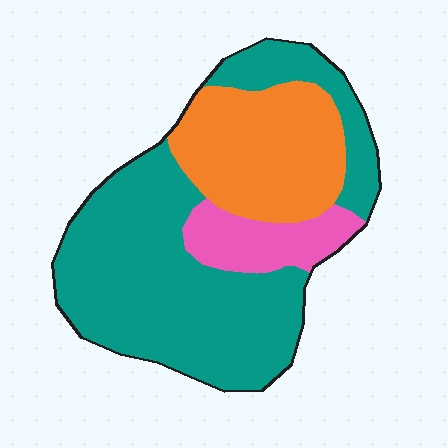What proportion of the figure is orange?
Orange covers around 25% of the figure.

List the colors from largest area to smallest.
From largest to smallest: teal, orange, pink.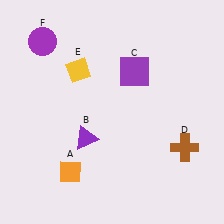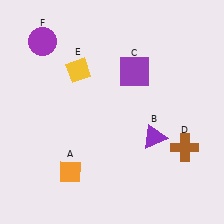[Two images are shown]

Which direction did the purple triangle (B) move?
The purple triangle (B) moved right.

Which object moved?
The purple triangle (B) moved right.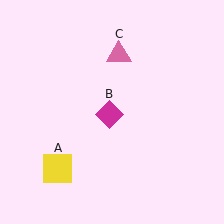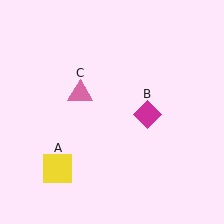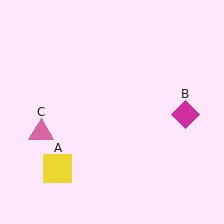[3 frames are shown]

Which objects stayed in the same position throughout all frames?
Yellow square (object A) remained stationary.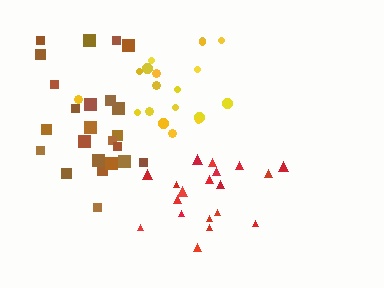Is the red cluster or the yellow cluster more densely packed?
Red.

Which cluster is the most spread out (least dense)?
Brown.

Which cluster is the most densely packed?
Red.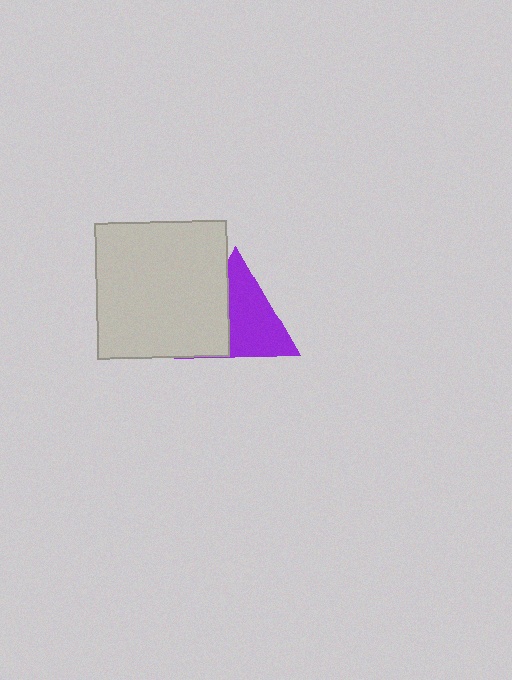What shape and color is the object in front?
The object in front is a light gray rectangle.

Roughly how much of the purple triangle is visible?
About half of it is visible (roughly 63%).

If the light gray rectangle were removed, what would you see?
You would see the complete purple triangle.